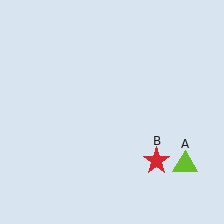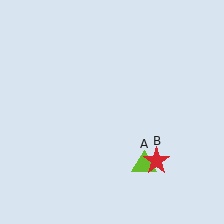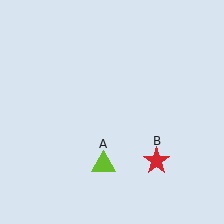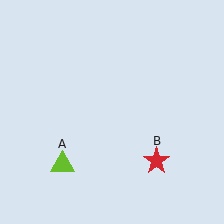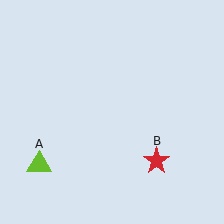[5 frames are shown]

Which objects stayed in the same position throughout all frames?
Red star (object B) remained stationary.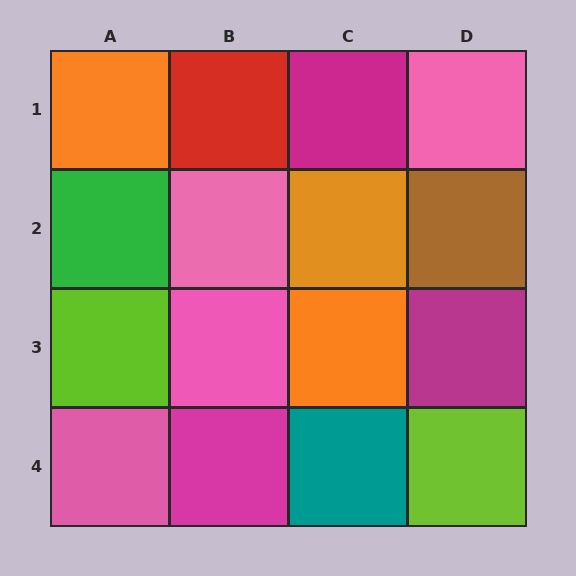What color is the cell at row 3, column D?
Magenta.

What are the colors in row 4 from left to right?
Pink, magenta, teal, lime.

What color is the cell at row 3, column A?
Lime.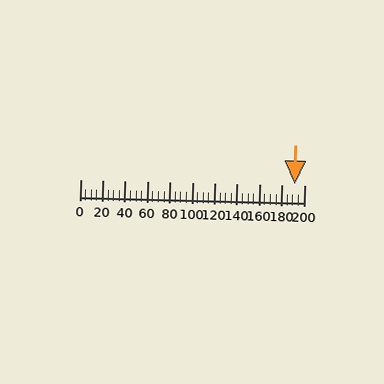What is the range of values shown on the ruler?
The ruler shows values from 0 to 200.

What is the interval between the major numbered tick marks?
The major tick marks are spaced 20 units apart.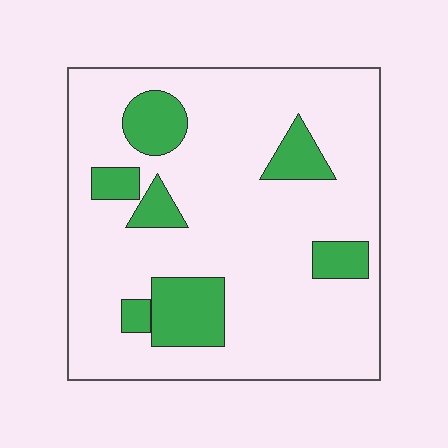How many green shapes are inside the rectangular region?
7.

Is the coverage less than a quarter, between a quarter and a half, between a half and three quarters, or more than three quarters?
Less than a quarter.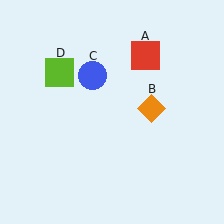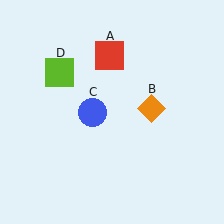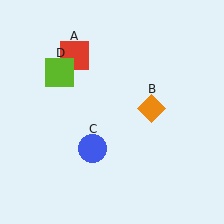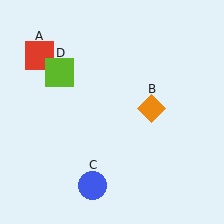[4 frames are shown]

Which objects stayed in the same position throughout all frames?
Orange diamond (object B) and lime square (object D) remained stationary.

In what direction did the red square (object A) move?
The red square (object A) moved left.